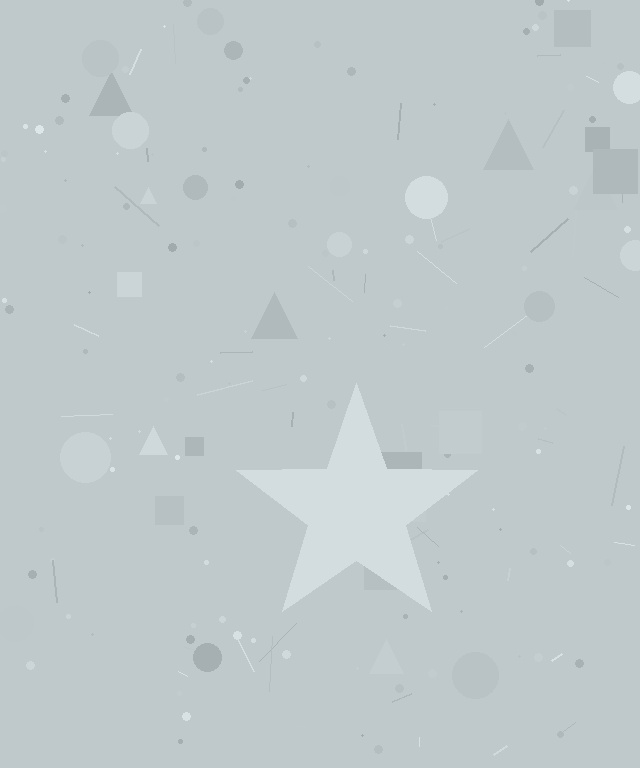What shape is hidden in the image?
A star is hidden in the image.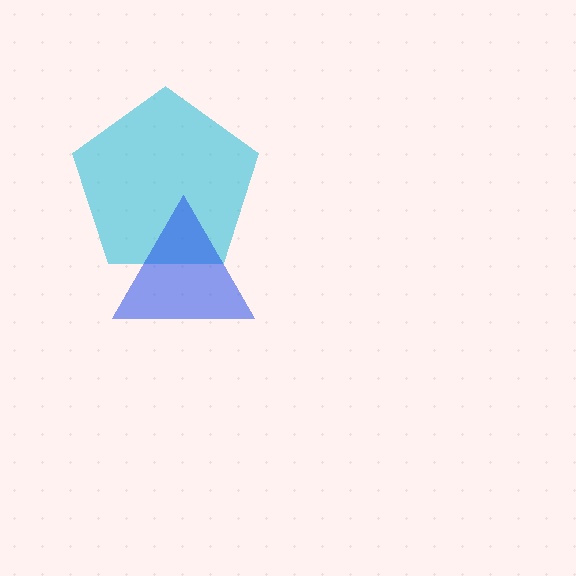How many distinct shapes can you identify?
There are 2 distinct shapes: a cyan pentagon, a blue triangle.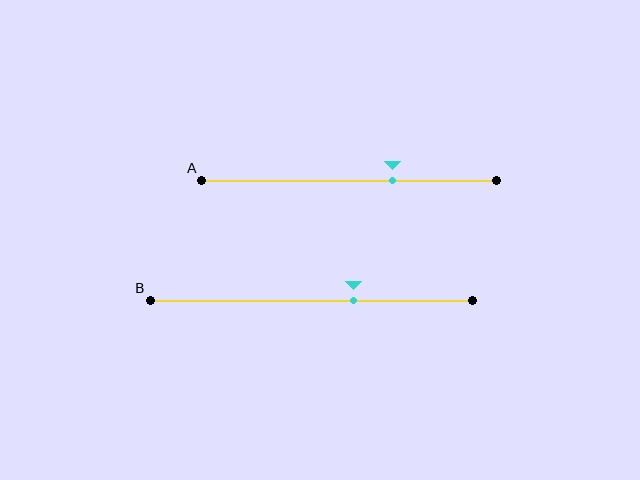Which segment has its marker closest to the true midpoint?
Segment B has its marker closest to the true midpoint.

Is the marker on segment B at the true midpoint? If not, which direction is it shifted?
No, the marker on segment B is shifted to the right by about 13% of the segment length.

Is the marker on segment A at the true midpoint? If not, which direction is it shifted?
No, the marker on segment A is shifted to the right by about 15% of the segment length.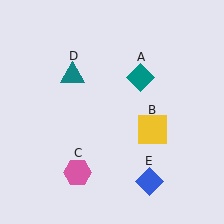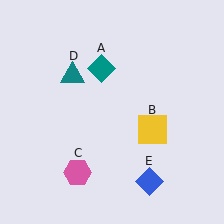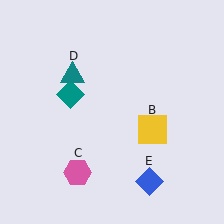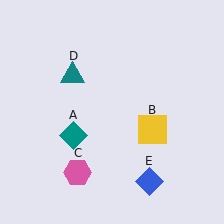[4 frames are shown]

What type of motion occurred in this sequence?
The teal diamond (object A) rotated counterclockwise around the center of the scene.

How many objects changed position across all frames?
1 object changed position: teal diamond (object A).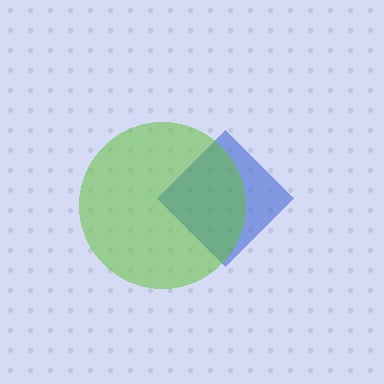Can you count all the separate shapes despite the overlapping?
Yes, there are 2 separate shapes.